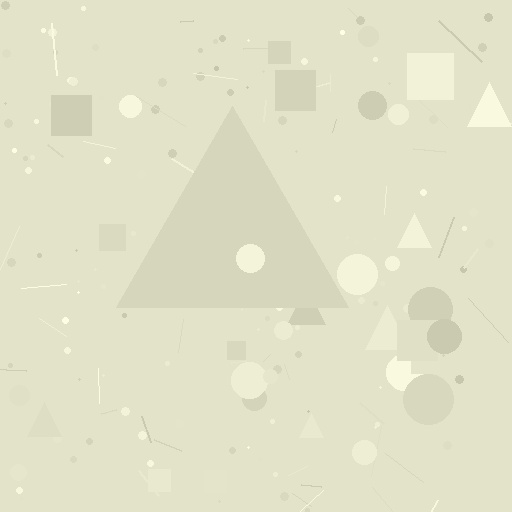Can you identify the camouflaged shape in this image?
The camouflaged shape is a triangle.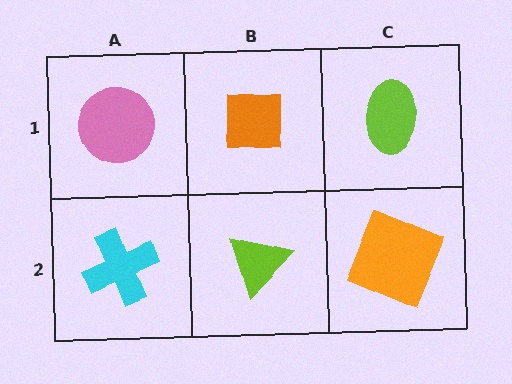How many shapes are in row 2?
3 shapes.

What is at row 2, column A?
A cyan cross.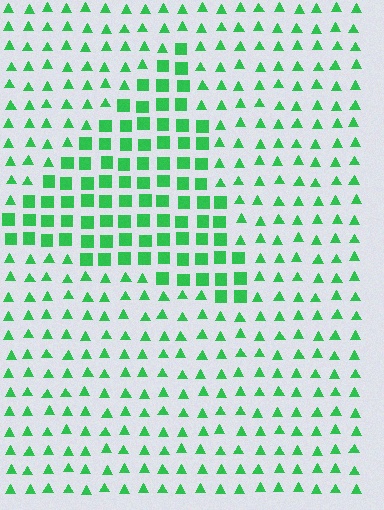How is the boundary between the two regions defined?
The boundary is defined by a change in element shape: squares inside vs. triangles outside. All elements share the same color and spacing.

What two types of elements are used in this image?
The image uses squares inside the triangle region and triangles outside it.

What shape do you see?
I see a triangle.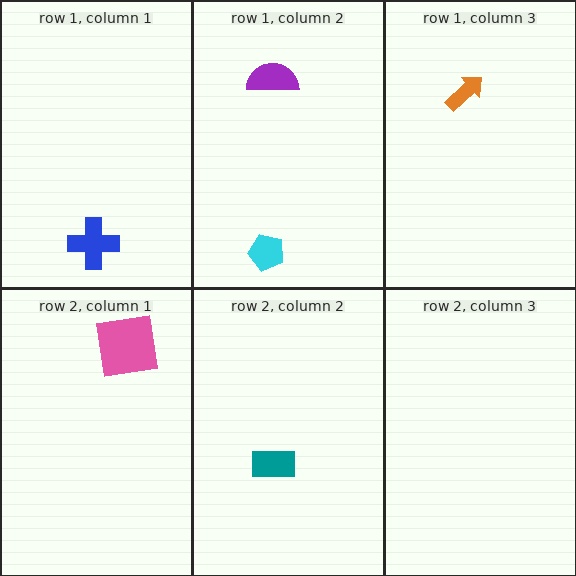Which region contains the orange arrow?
The row 1, column 3 region.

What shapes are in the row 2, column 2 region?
The teal rectangle.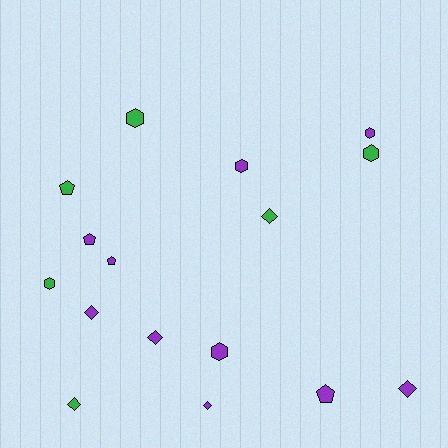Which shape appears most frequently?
Hexagon, with 6 objects.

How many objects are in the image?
There are 16 objects.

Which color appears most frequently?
Purple, with 10 objects.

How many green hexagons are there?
There are 3 green hexagons.